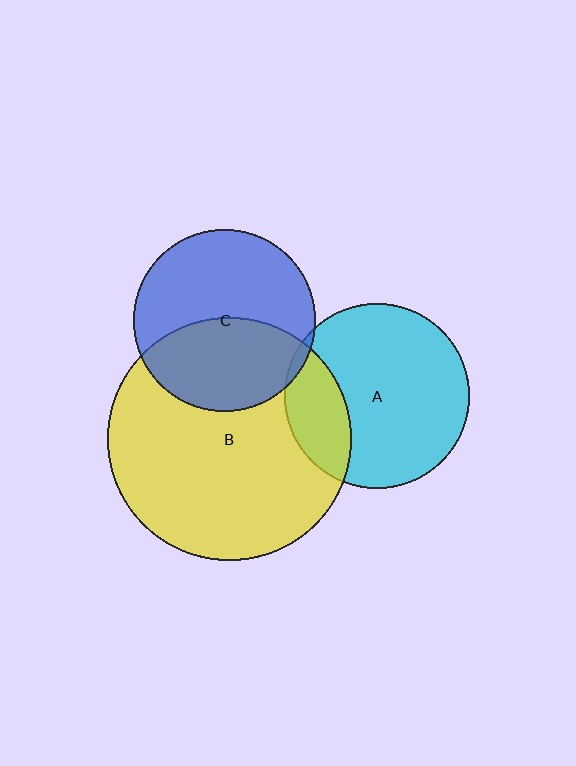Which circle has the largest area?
Circle B (yellow).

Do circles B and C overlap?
Yes.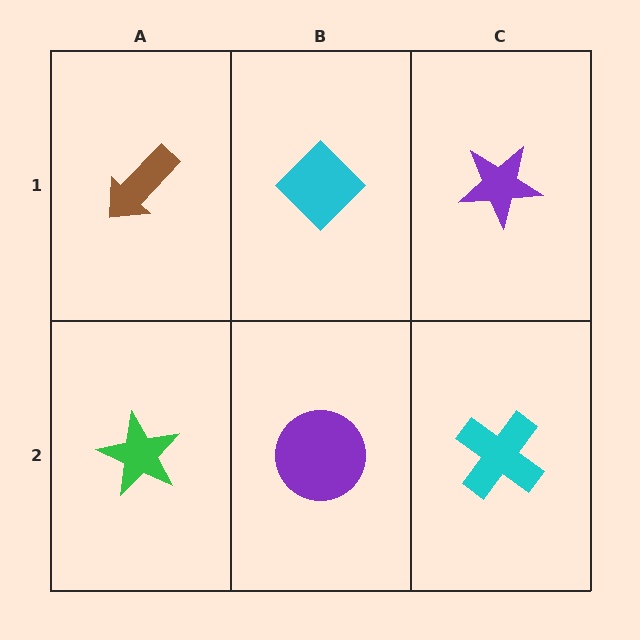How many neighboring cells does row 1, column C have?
2.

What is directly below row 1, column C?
A cyan cross.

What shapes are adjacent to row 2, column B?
A cyan diamond (row 1, column B), a green star (row 2, column A), a cyan cross (row 2, column C).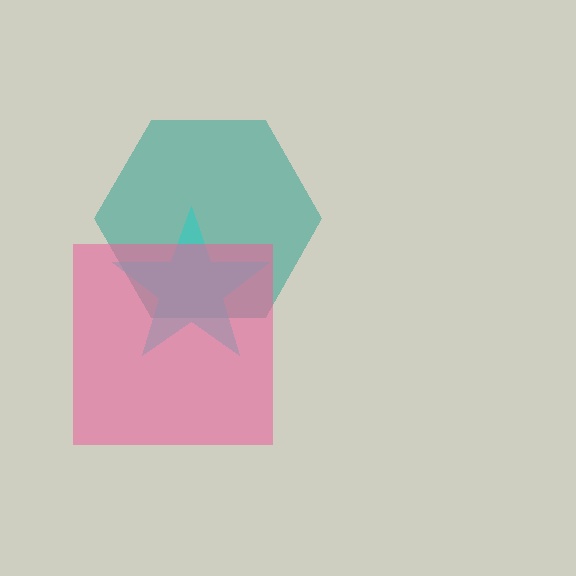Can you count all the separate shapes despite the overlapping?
Yes, there are 3 separate shapes.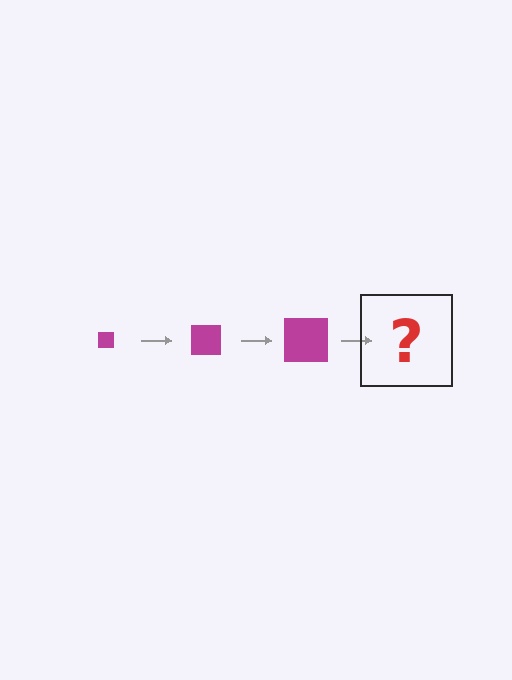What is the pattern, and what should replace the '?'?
The pattern is that the square gets progressively larger each step. The '?' should be a magenta square, larger than the previous one.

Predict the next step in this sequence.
The next step is a magenta square, larger than the previous one.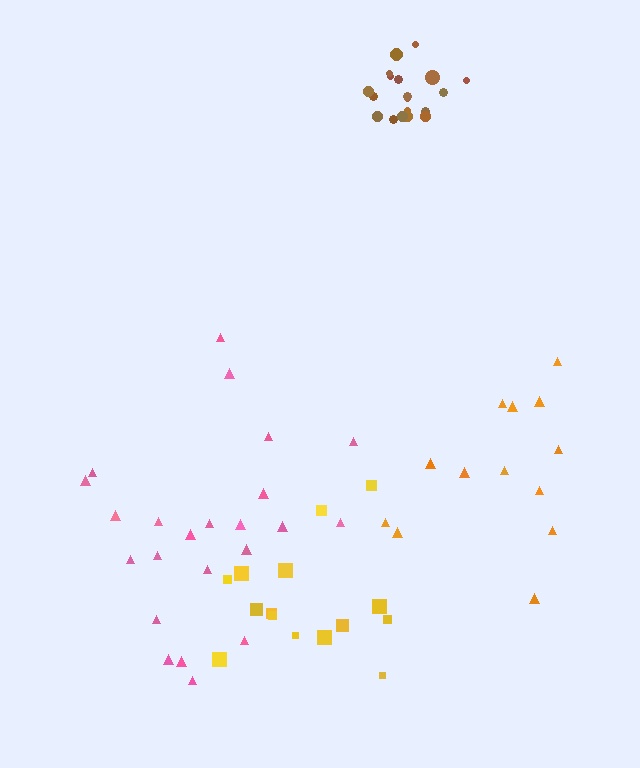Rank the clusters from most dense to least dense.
brown, pink, orange, yellow.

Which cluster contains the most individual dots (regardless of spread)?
Pink (23).